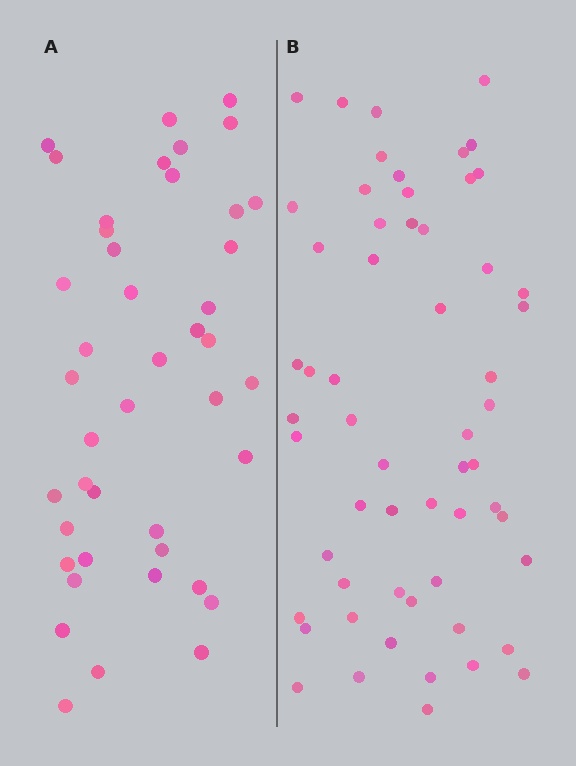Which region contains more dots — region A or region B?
Region B (the right region) has more dots.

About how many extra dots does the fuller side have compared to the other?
Region B has approximately 15 more dots than region A.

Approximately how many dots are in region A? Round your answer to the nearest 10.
About 40 dots. (The exact count is 43, which rounds to 40.)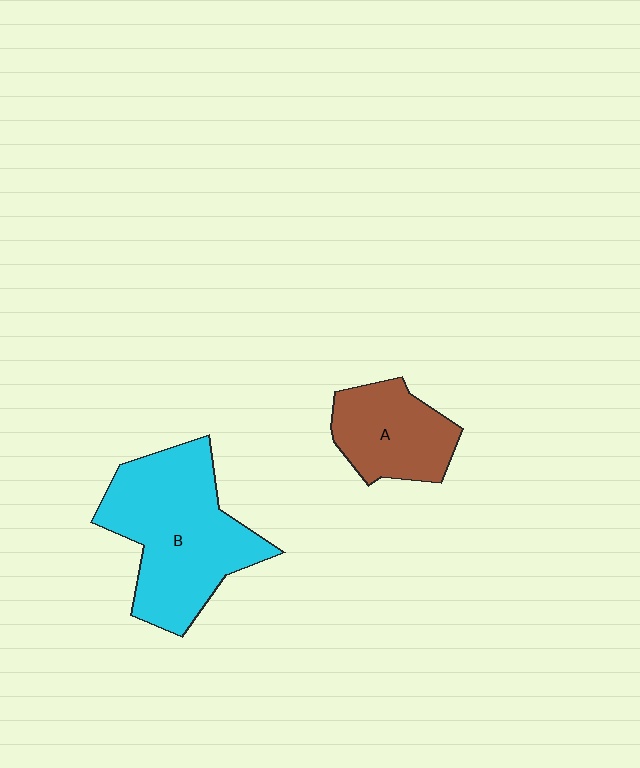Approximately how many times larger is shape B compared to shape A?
Approximately 1.9 times.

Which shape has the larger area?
Shape B (cyan).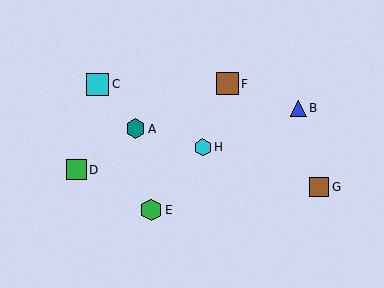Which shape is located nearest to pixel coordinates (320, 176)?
The brown square (labeled G) at (319, 187) is nearest to that location.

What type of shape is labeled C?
Shape C is a cyan square.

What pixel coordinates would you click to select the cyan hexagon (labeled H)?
Click at (203, 147) to select the cyan hexagon H.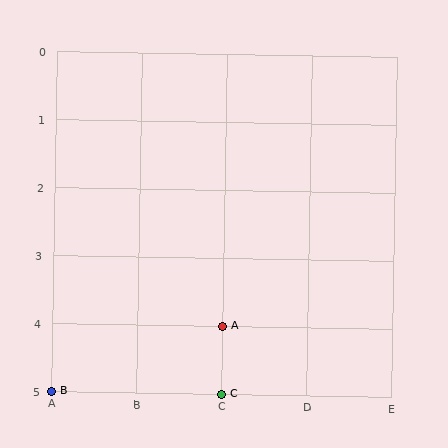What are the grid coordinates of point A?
Point A is at grid coordinates (C, 4).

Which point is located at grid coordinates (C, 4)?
Point A is at (C, 4).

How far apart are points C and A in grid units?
Points C and A are 1 row apart.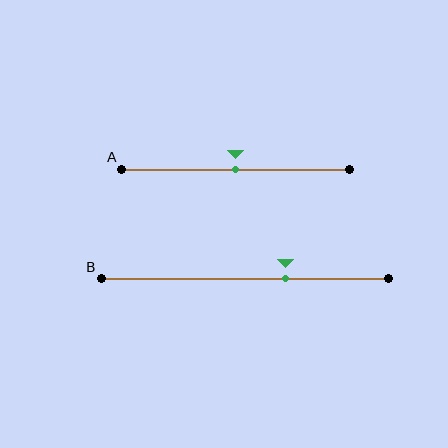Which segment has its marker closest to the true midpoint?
Segment A has its marker closest to the true midpoint.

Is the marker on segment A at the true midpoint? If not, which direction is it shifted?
Yes, the marker on segment A is at the true midpoint.